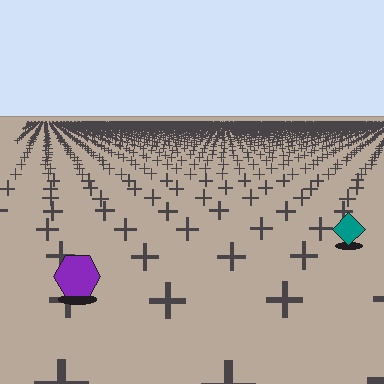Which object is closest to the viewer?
The purple hexagon is closest. The texture marks near it are larger and more spread out.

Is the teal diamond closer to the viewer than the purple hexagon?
No. The purple hexagon is closer — you can tell from the texture gradient: the ground texture is coarser near it.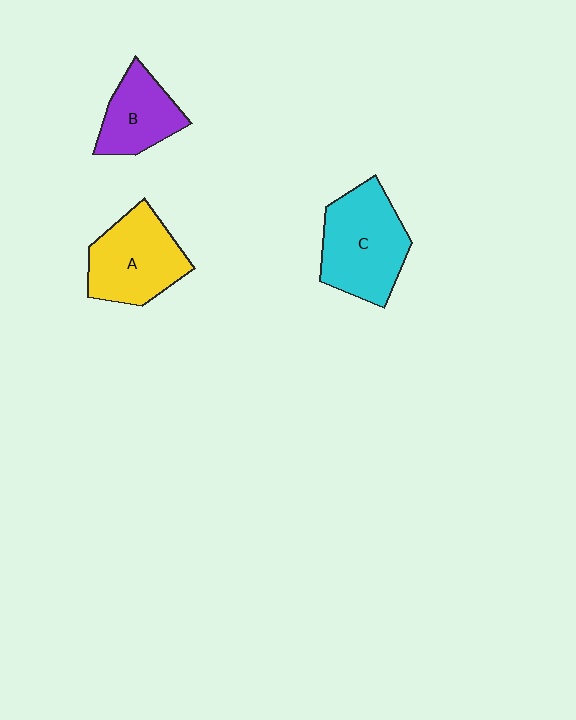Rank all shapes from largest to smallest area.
From largest to smallest: C (cyan), A (yellow), B (purple).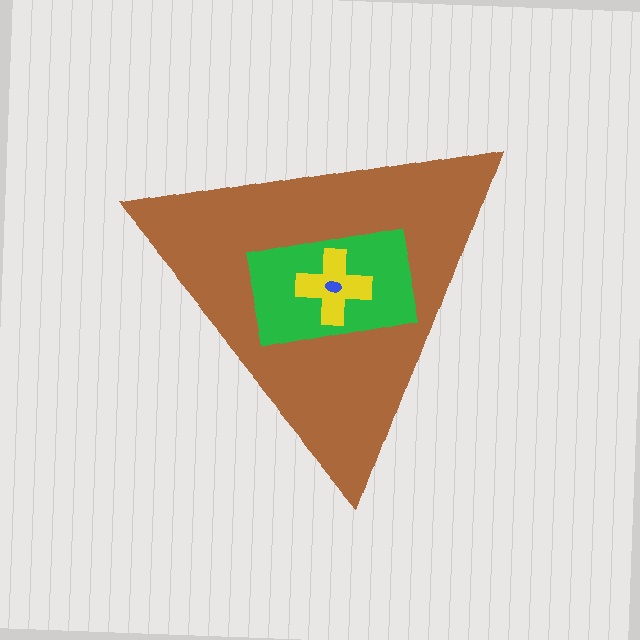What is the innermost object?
The blue ellipse.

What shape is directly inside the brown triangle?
The green rectangle.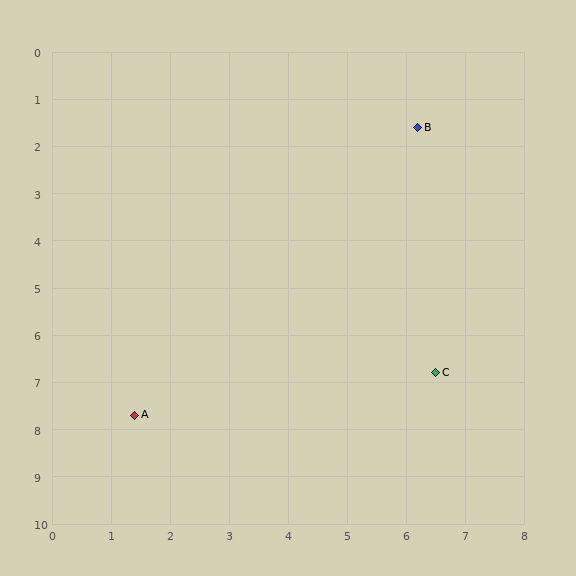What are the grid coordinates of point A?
Point A is at approximately (1.4, 7.7).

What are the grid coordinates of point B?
Point B is at approximately (6.2, 1.6).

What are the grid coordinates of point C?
Point C is at approximately (6.5, 6.8).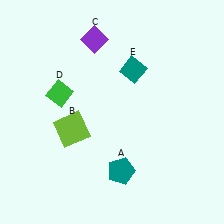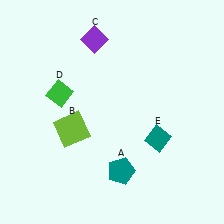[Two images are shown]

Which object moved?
The teal diamond (E) moved down.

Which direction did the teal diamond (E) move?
The teal diamond (E) moved down.